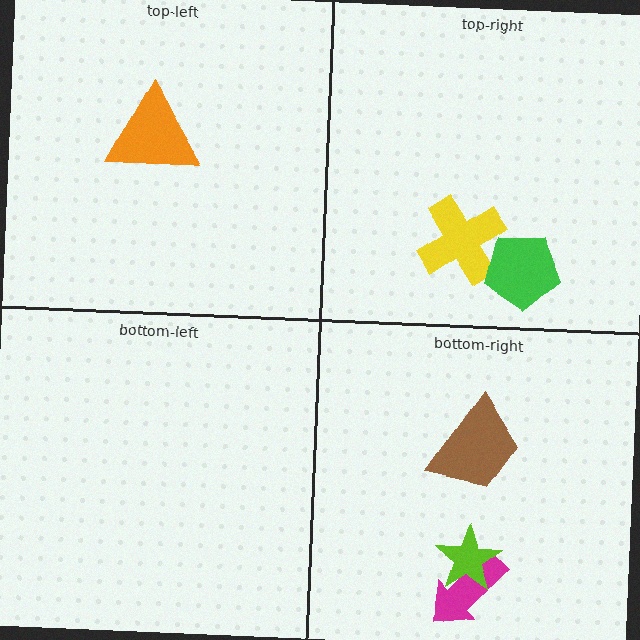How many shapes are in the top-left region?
1.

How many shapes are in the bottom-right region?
3.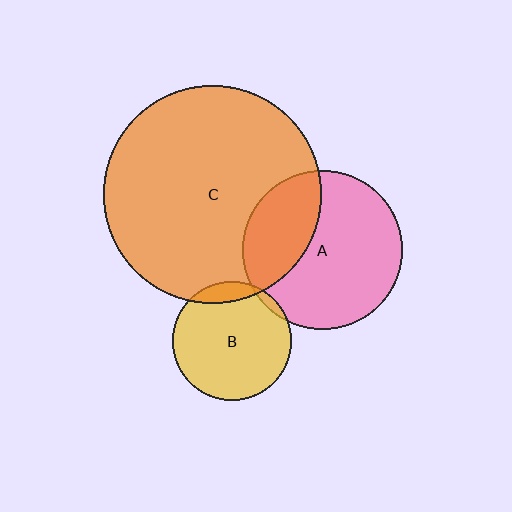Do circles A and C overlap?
Yes.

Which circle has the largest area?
Circle C (orange).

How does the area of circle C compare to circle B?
Approximately 3.4 times.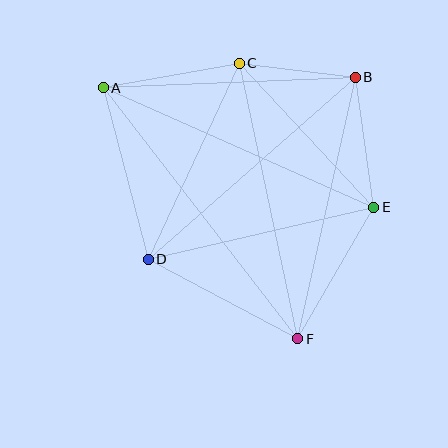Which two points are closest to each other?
Points B and C are closest to each other.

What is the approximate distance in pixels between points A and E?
The distance between A and E is approximately 296 pixels.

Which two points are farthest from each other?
Points A and F are farthest from each other.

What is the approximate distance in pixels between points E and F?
The distance between E and F is approximately 152 pixels.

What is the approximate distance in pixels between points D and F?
The distance between D and F is approximately 169 pixels.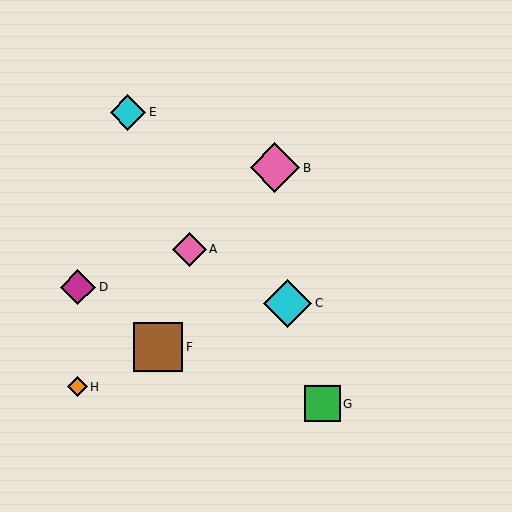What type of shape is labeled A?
Shape A is a pink diamond.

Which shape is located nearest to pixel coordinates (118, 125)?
The cyan diamond (labeled E) at (128, 112) is nearest to that location.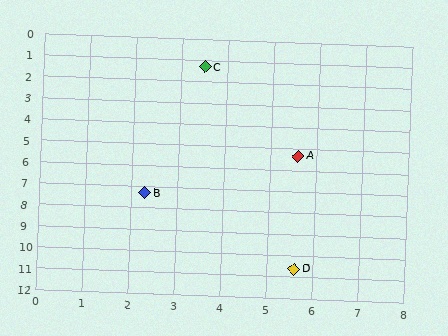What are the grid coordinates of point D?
Point D is at approximately (5.6, 10.6).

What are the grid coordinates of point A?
Point A is at approximately (5.6, 5.3).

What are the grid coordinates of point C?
Point C is at approximately (3.5, 1.3).